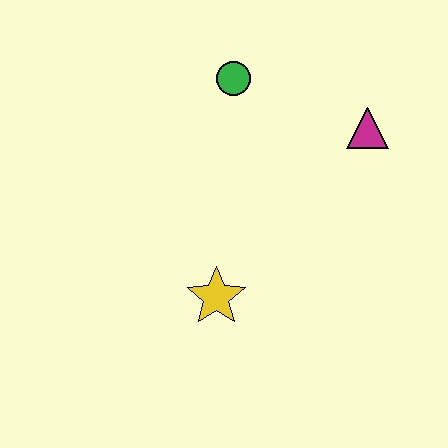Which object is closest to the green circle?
The magenta triangle is closest to the green circle.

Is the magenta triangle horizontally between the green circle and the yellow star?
No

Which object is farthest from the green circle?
The yellow star is farthest from the green circle.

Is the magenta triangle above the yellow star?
Yes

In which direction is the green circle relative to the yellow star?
The green circle is above the yellow star.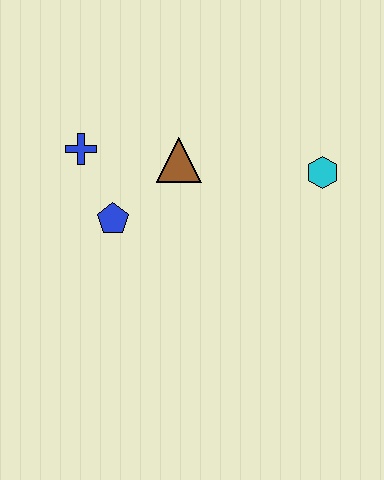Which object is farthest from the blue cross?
The cyan hexagon is farthest from the blue cross.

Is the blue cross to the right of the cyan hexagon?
No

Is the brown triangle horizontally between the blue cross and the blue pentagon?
No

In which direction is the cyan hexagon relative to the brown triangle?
The cyan hexagon is to the right of the brown triangle.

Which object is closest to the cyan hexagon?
The brown triangle is closest to the cyan hexagon.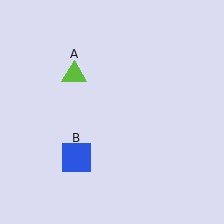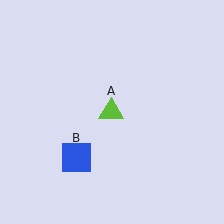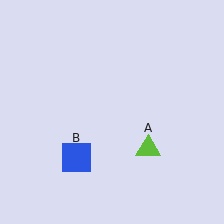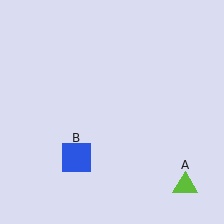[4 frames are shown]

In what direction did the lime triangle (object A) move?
The lime triangle (object A) moved down and to the right.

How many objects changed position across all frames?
1 object changed position: lime triangle (object A).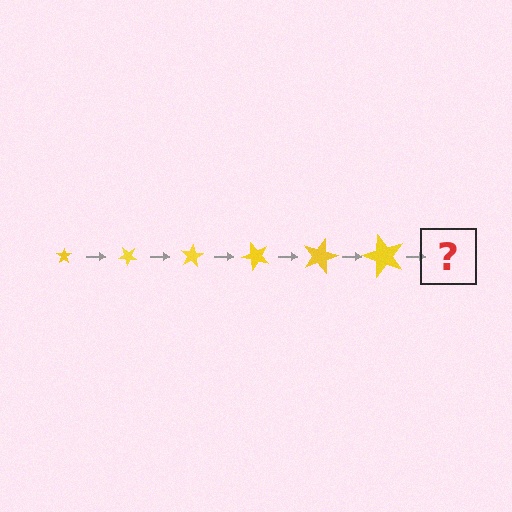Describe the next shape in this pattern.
It should be a star, larger than the previous one and rotated 240 degrees from the start.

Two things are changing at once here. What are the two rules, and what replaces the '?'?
The two rules are that the star grows larger each step and it rotates 40 degrees each step. The '?' should be a star, larger than the previous one and rotated 240 degrees from the start.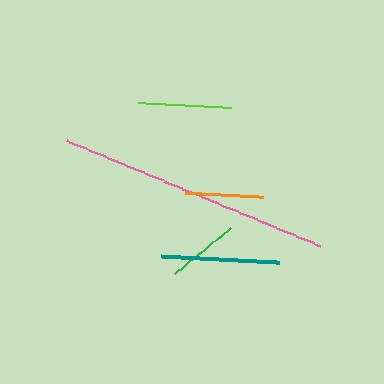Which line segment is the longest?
The pink line is the longest at approximately 275 pixels.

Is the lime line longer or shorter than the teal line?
The teal line is longer than the lime line.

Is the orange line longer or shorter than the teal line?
The teal line is longer than the orange line.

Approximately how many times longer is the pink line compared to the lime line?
The pink line is approximately 2.9 times the length of the lime line.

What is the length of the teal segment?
The teal segment is approximately 119 pixels long.